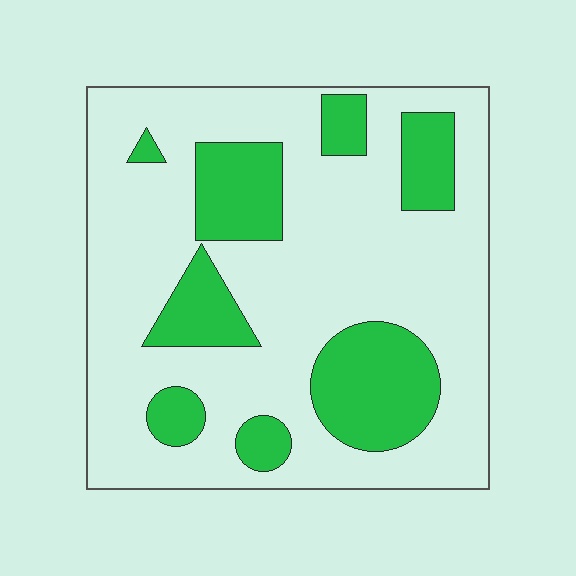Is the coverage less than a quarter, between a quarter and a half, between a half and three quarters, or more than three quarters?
Between a quarter and a half.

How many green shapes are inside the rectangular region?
8.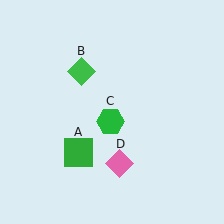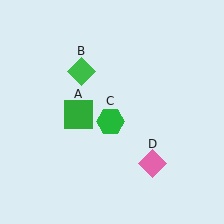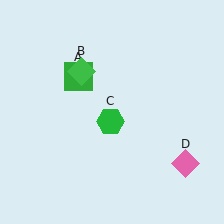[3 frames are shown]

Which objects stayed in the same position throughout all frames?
Green diamond (object B) and green hexagon (object C) remained stationary.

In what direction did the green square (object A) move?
The green square (object A) moved up.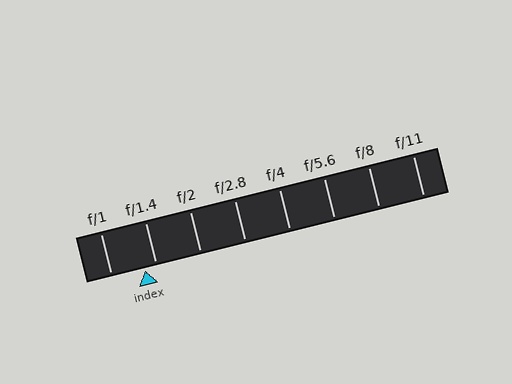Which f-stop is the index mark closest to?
The index mark is closest to f/1.4.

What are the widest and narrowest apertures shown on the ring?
The widest aperture shown is f/1 and the narrowest is f/11.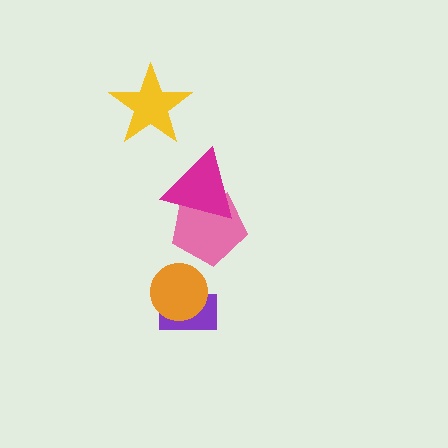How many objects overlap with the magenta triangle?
1 object overlaps with the magenta triangle.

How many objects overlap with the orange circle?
1 object overlaps with the orange circle.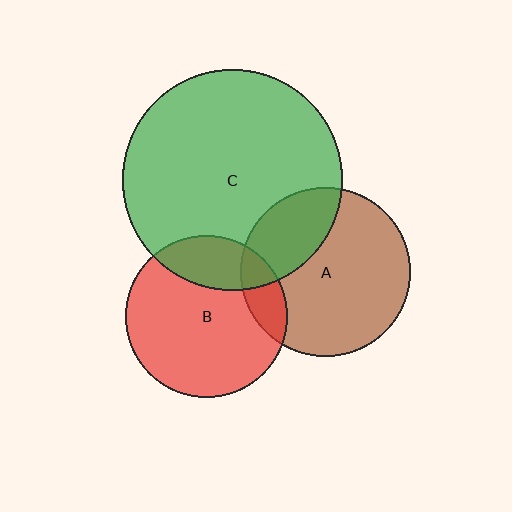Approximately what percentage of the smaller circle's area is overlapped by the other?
Approximately 25%.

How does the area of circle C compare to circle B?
Approximately 1.9 times.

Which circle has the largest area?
Circle C (green).